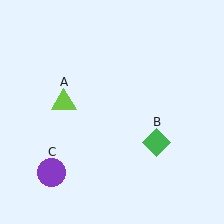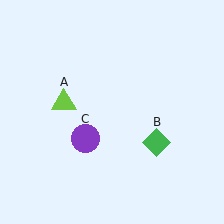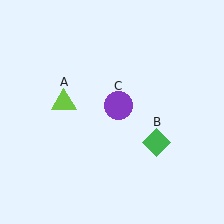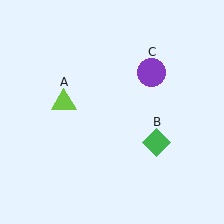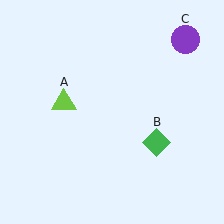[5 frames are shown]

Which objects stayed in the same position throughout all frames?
Lime triangle (object A) and green diamond (object B) remained stationary.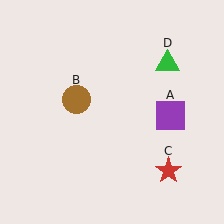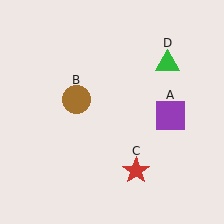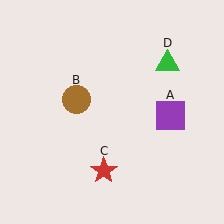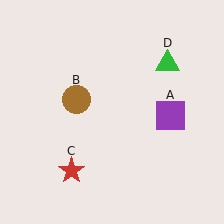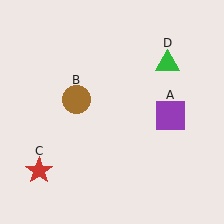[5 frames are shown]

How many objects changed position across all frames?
1 object changed position: red star (object C).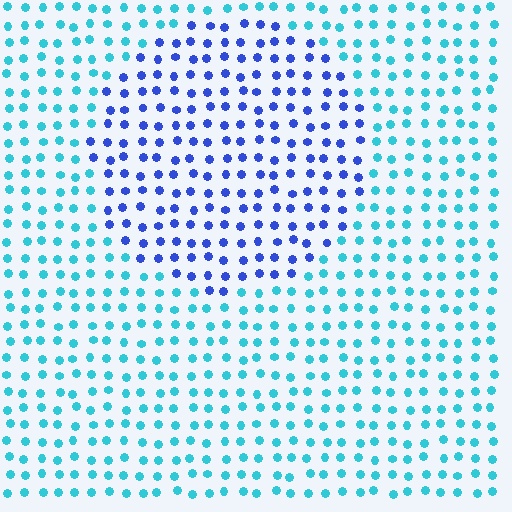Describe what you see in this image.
The image is filled with small cyan elements in a uniform arrangement. A circle-shaped region is visible where the elements are tinted to a slightly different hue, forming a subtle color boundary.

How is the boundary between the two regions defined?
The boundary is defined purely by a slight shift in hue (about 46 degrees). Spacing, size, and orientation are identical on both sides.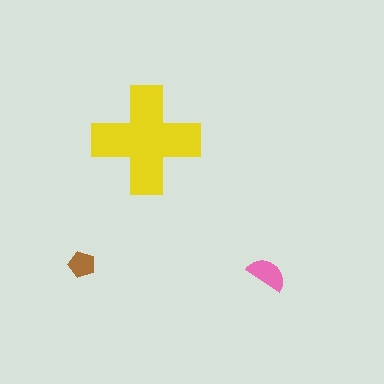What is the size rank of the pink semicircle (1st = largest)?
2nd.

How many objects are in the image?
There are 3 objects in the image.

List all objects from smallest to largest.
The brown pentagon, the pink semicircle, the yellow cross.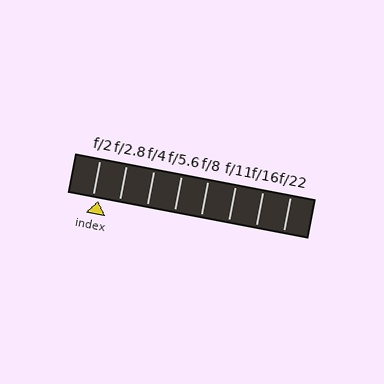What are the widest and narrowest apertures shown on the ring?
The widest aperture shown is f/2 and the narrowest is f/22.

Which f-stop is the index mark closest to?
The index mark is closest to f/2.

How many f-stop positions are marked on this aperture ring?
There are 8 f-stop positions marked.